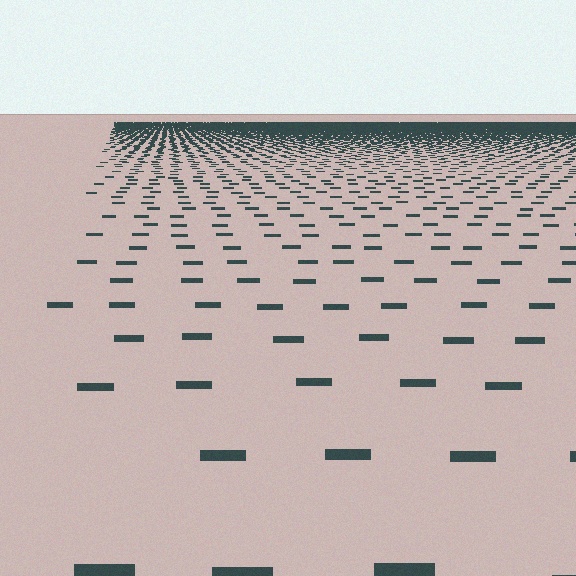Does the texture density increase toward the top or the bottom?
Density increases toward the top.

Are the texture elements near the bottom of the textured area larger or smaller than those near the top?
Larger. Near the bottom, elements are closer to the viewer and appear at a bigger on-screen size.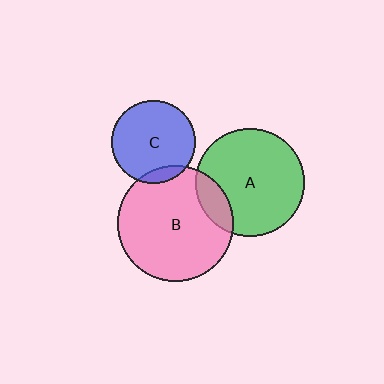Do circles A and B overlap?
Yes.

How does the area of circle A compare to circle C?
Approximately 1.7 times.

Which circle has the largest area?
Circle B (pink).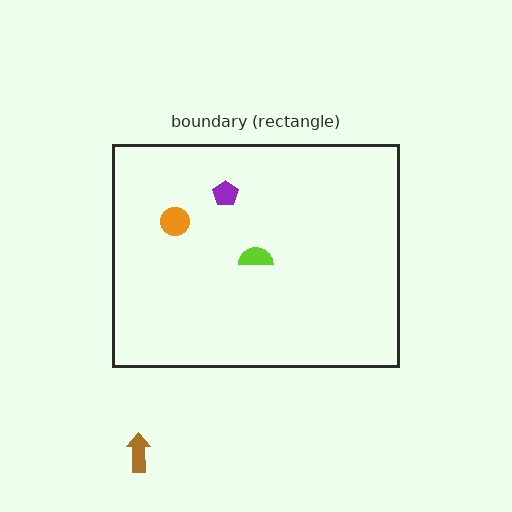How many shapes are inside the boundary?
3 inside, 1 outside.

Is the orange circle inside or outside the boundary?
Inside.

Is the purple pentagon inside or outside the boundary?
Inside.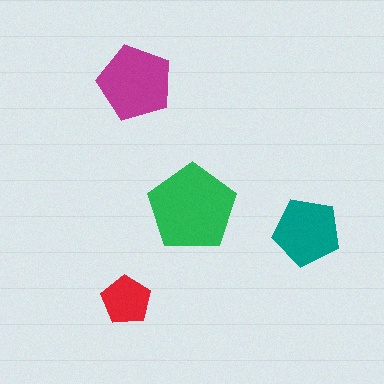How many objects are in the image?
There are 4 objects in the image.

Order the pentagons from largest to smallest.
the green one, the magenta one, the teal one, the red one.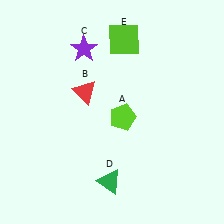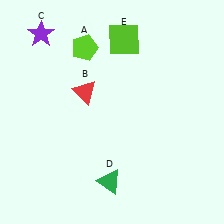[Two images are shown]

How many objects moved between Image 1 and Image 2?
2 objects moved between the two images.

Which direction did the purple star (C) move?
The purple star (C) moved left.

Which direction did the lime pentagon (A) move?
The lime pentagon (A) moved up.